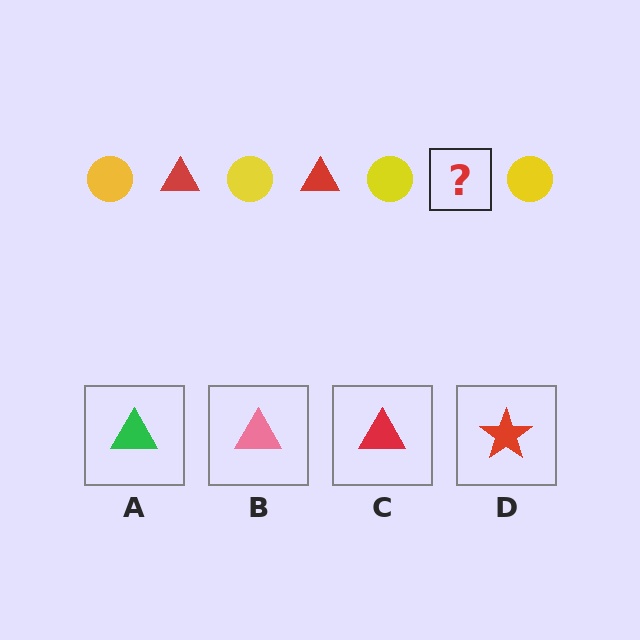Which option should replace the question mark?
Option C.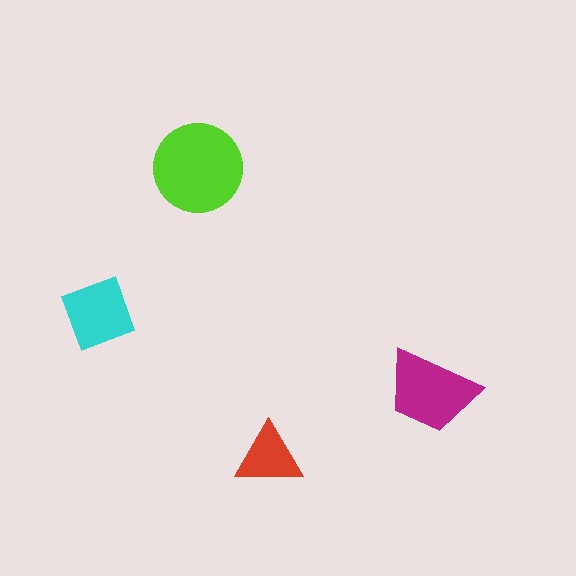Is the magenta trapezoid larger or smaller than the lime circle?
Smaller.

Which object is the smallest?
The red triangle.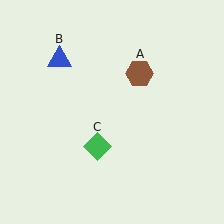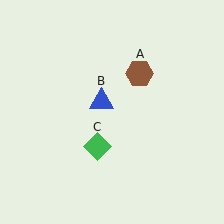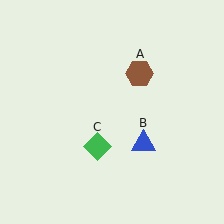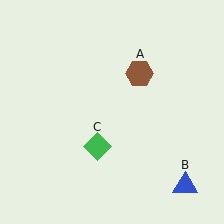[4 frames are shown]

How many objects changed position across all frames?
1 object changed position: blue triangle (object B).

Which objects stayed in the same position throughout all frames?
Brown hexagon (object A) and green diamond (object C) remained stationary.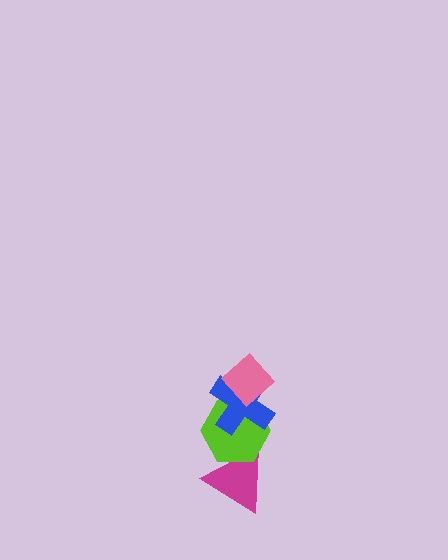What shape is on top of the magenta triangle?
The lime hexagon is on top of the magenta triangle.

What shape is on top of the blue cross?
The pink diamond is on top of the blue cross.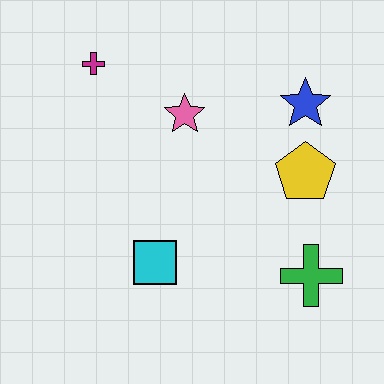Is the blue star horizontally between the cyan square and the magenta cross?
No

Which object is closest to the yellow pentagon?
The blue star is closest to the yellow pentagon.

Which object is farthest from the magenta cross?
The green cross is farthest from the magenta cross.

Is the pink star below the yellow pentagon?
No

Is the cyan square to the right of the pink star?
No